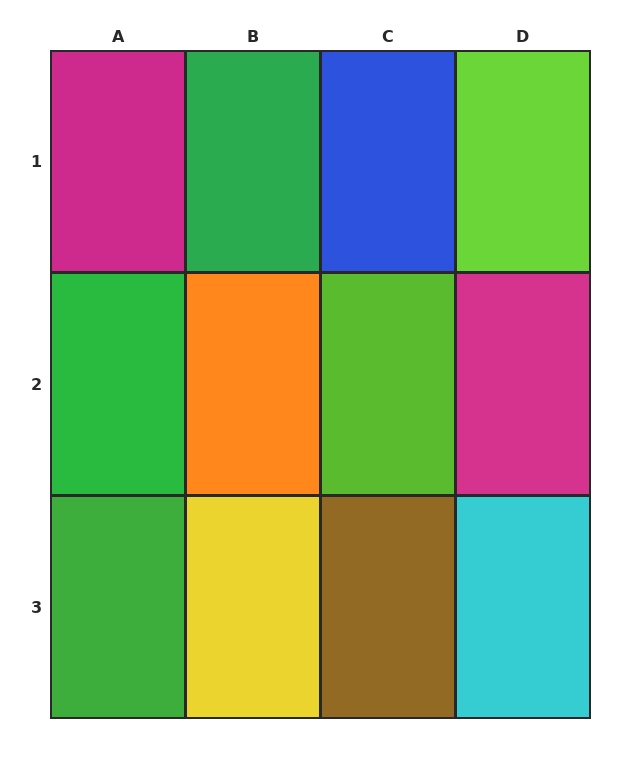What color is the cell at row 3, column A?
Green.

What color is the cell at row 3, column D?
Cyan.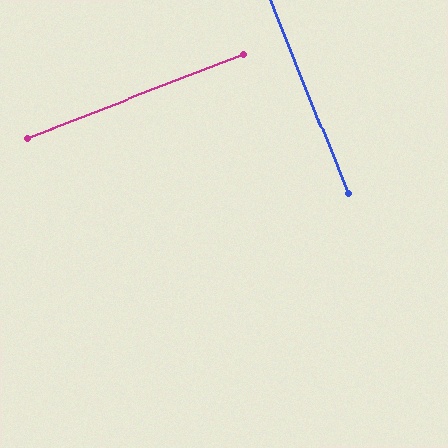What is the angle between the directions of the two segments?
Approximately 90 degrees.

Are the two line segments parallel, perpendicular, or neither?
Perpendicular — they meet at approximately 90°.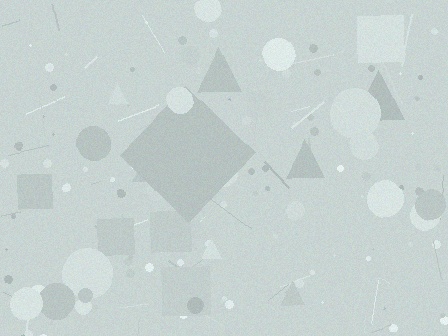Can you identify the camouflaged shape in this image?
The camouflaged shape is a diamond.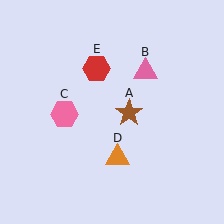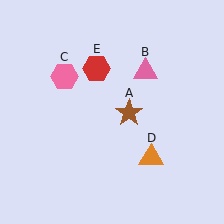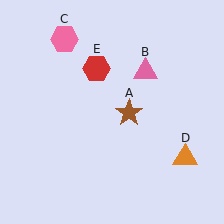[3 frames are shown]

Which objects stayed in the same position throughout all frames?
Brown star (object A) and pink triangle (object B) and red hexagon (object E) remained stationary.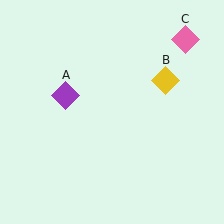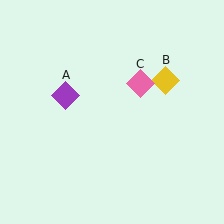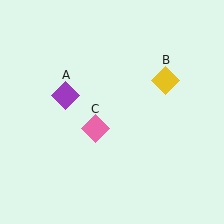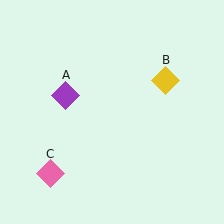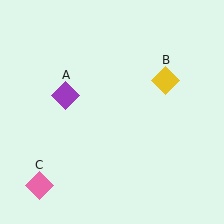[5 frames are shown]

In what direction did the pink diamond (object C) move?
The pink diamond (object C) moved down and to the left.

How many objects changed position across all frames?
1 object changed position: pink diamond (object C).